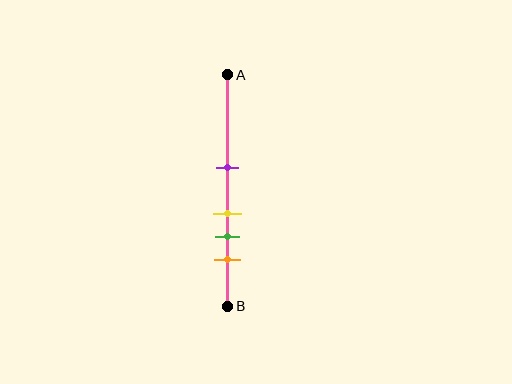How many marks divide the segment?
There are 4 marks dividing the segment.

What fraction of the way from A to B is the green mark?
The green mark is approximately 70% (0.7) of the way from A to B.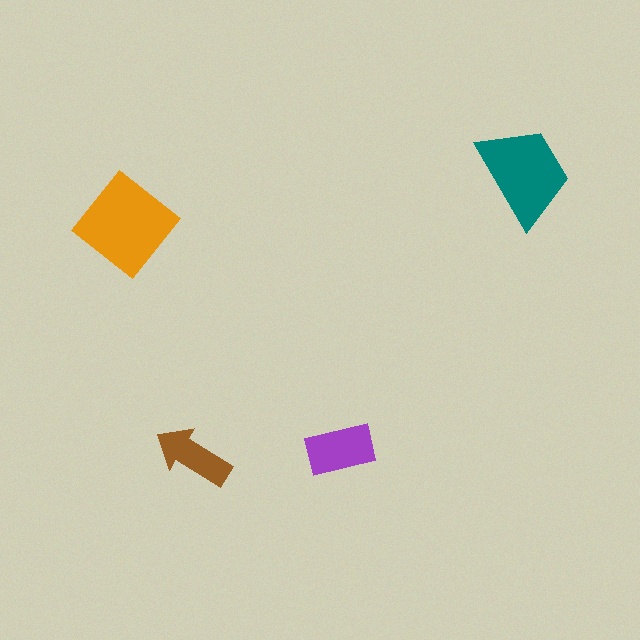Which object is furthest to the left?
The orange diamond is leftmost.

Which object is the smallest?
The brown arrow.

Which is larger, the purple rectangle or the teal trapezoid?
The teal trapezoid.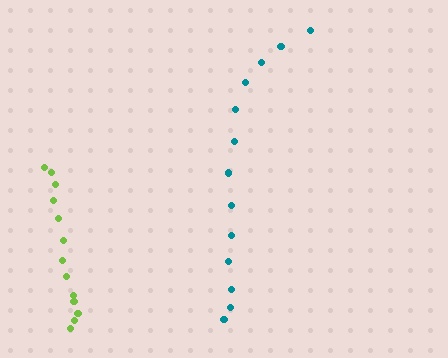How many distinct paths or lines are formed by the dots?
There are 2 distinct paths.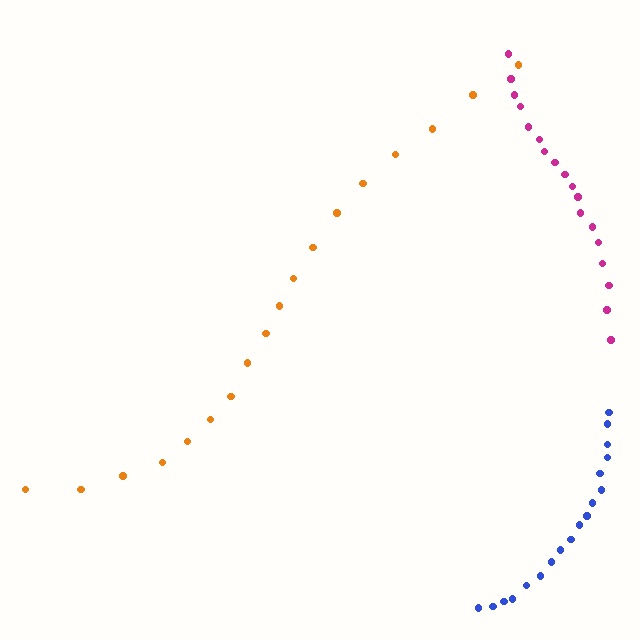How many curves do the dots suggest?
There are 3 distinct paths.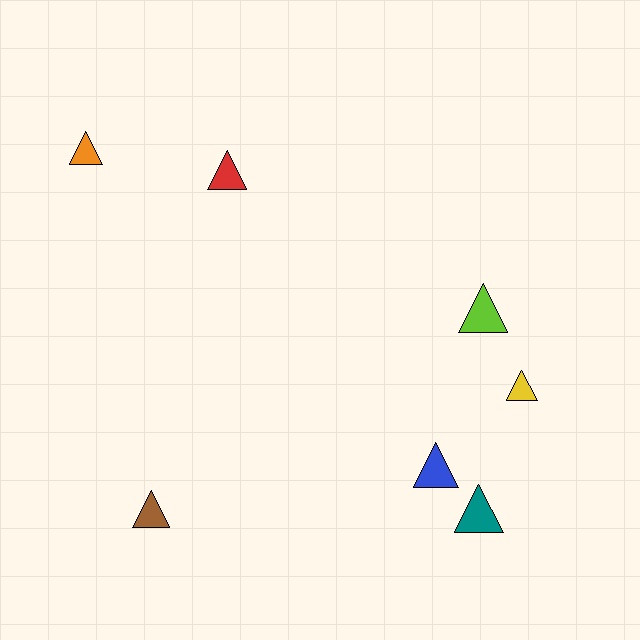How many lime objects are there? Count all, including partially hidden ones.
There is 1 lime object.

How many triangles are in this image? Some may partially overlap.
There are 7 triangles.